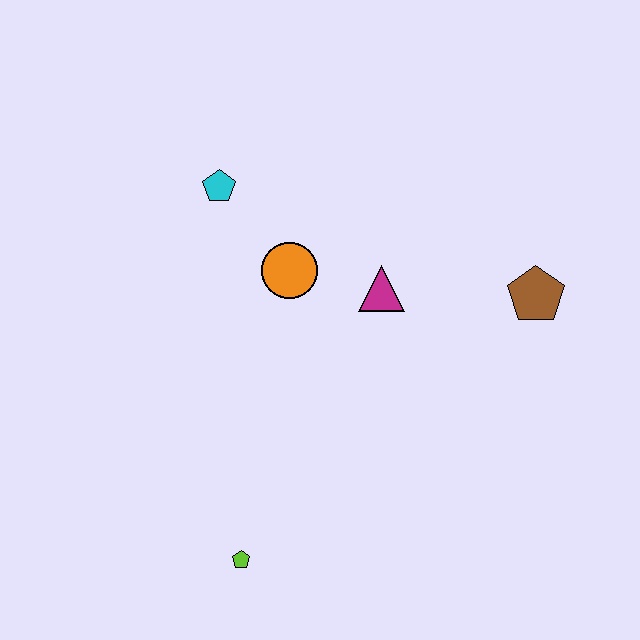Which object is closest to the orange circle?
The magenta triangle is closest to the orange circle.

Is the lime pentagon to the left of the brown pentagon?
Yes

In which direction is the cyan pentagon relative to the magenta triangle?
The cyan pentagon is to the left of the magenta triangle.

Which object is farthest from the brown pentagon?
The lime pentagon is farthest from the brown pentagon.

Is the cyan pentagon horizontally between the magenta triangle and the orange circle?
No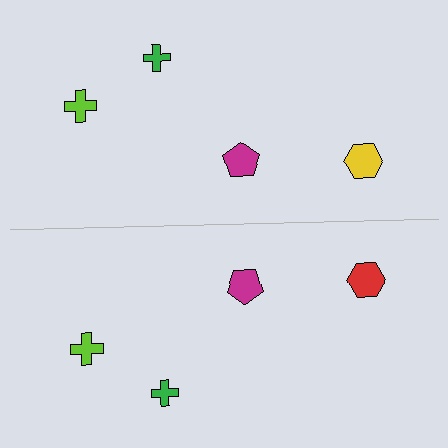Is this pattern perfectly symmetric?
No, the pattern is not perfectly symmetric. The red hexagon on the bottom side breaks the symmetry — its mirror counterpart is yellow.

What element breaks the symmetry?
The red hexagon on the bottom side breaks the symmetry — its mirror counterpart is yellow.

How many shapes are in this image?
There are 8 shapes in this image.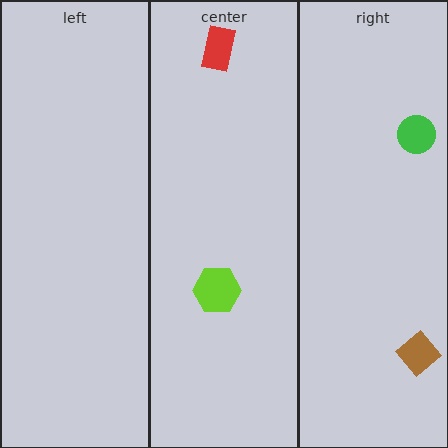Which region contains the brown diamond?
The right region.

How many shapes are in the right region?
2.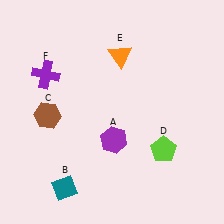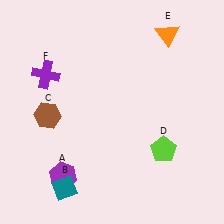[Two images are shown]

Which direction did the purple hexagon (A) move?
The purple hexagon (A) moved left.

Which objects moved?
The objects that moved are: the purple hexagon (A), the orange triangle (E).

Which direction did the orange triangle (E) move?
The orange triangle (E) moved right.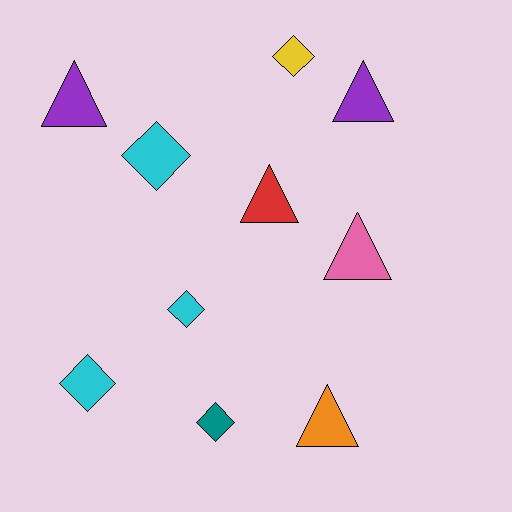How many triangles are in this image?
There are 5 triangles.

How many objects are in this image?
There are 10 objects.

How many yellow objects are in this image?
There is 1 yellow object.